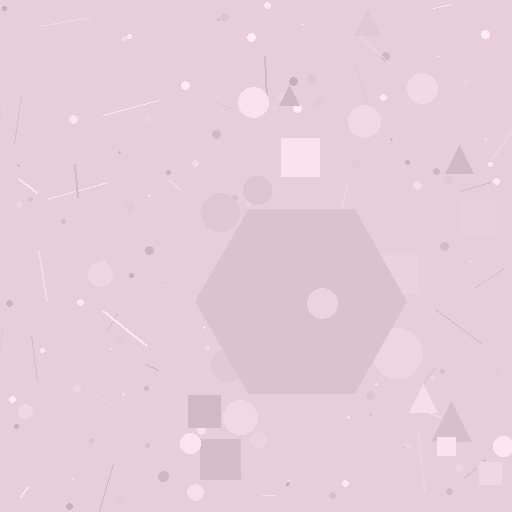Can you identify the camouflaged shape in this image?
The camouflaged shape is a hexagon.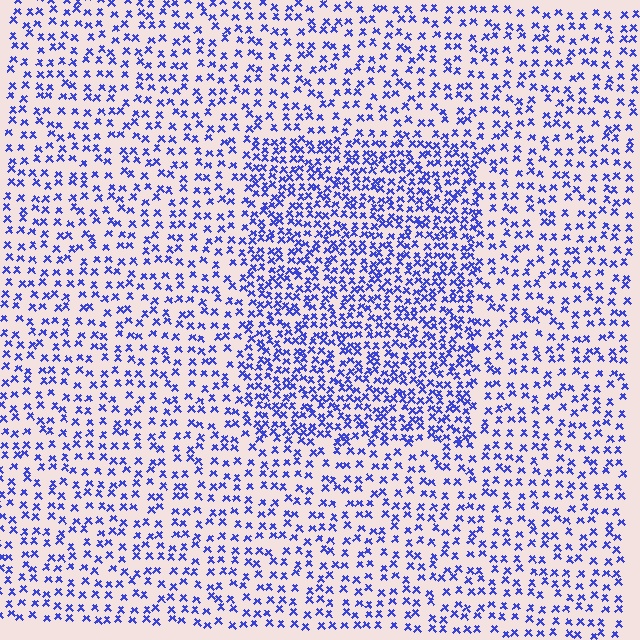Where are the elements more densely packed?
The elements are more densely packed inside the rectangle boundary.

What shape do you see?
I see a rectangle.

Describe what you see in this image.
The image contains small blue elements arranged at two different densities. A rectangle-shaped region is visible where the elements are more densely packed than the surrounding area.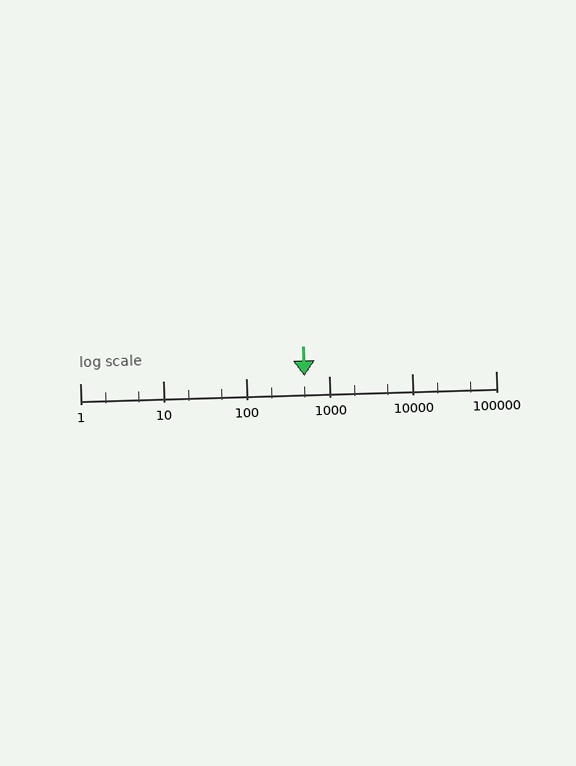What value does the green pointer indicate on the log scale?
The pointer indicates approximately 500.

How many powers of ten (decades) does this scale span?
The scale spans 5 decades, from 1 to 100000.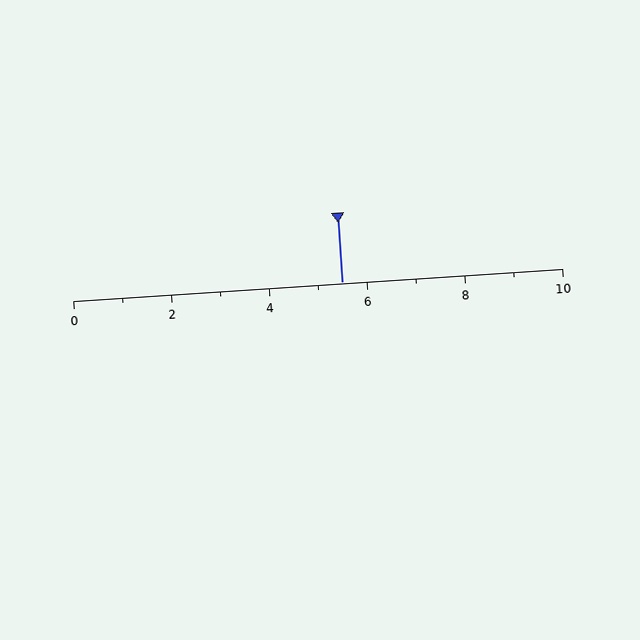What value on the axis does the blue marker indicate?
The marker indicates approximately 5.5.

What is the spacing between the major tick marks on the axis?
The major ticks are spaced 2 apart.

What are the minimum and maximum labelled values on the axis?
The axis runs from 0 to 10.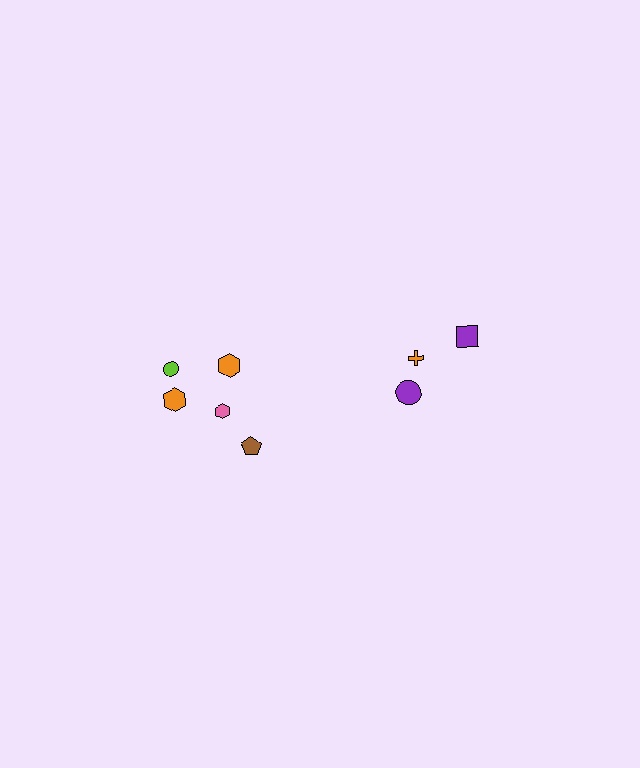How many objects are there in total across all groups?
There are 8 objects.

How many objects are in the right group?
There are 3 objects.